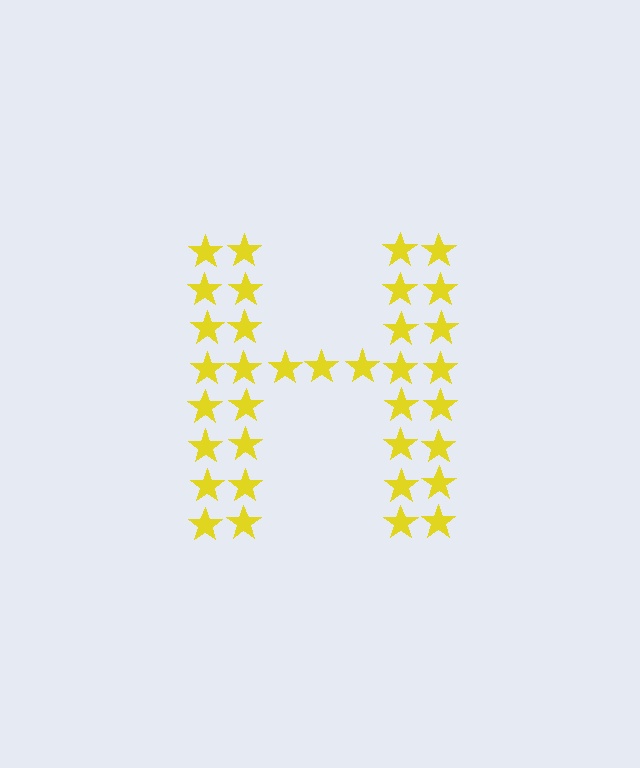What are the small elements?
The small elements are stars.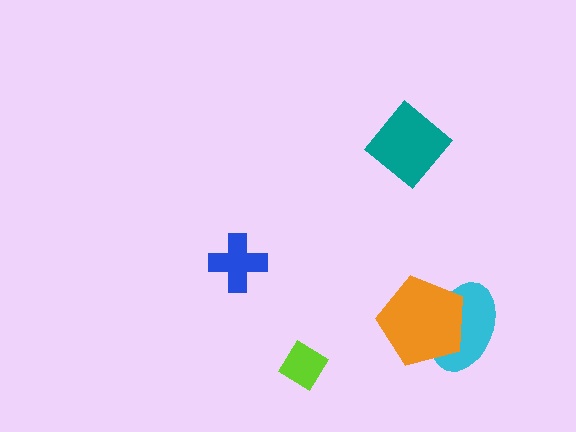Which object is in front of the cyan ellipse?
The orange pentagon is in front of the cyan ellipse.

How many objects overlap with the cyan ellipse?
1 object overlaps with the cyan ellipse.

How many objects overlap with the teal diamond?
0 objects overlap with the teal diamond.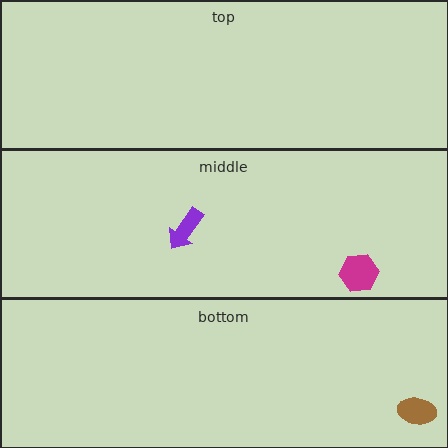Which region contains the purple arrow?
The middle region.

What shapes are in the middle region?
The purple arrow, the magenta hexagon.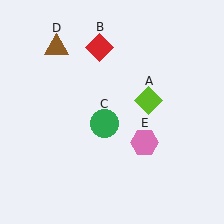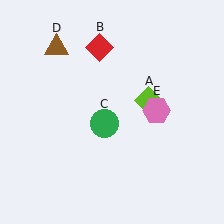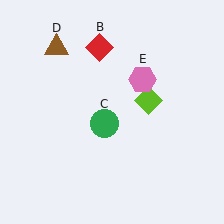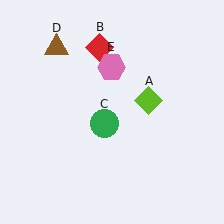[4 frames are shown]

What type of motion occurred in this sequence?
The pink hexagon (object E) rotated counterclockwise around the center of the scene.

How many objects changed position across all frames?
1 object changed position: pink hexagon (object E).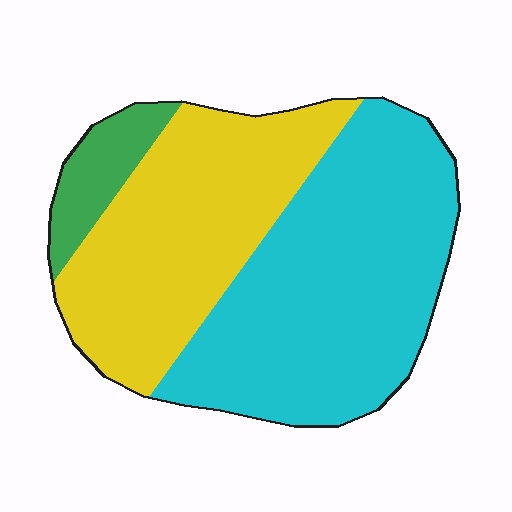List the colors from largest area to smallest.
From largest to smallest: cyan, yellow, green.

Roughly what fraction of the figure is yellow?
Yellow covers 39% of the figure.